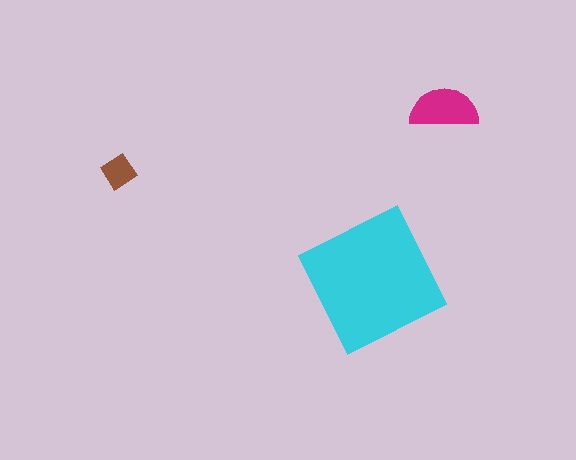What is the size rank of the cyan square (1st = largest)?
1st.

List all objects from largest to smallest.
The cyan square, the magenta semicircle, the brown diamond.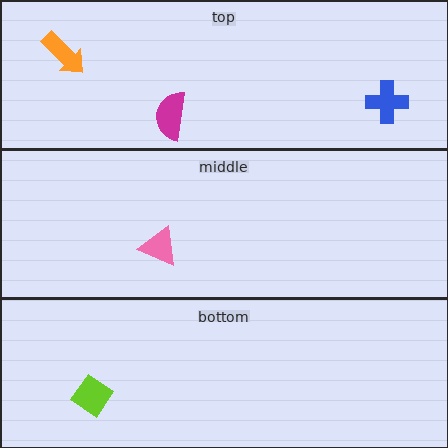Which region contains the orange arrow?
The top region.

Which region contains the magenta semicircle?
The top region.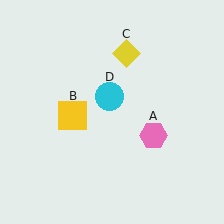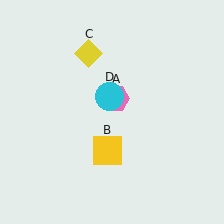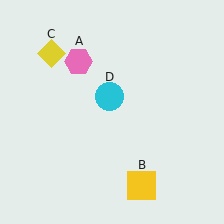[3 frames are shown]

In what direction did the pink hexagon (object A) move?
The pink hexagon (object A) moved up and to the left.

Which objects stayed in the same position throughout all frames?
Cyan circle (object D) remained stationary.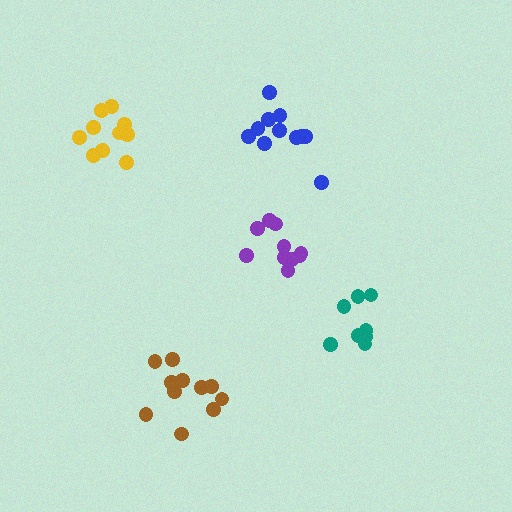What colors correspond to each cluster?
The clusters are colored: yellow, teal, blue, brown, purple.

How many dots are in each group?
Group 1: 10 dots, Group 2: 8 dots, Group 3: 11 dots, Group 4: 11 dots, Group 5: 10 dots (50 total).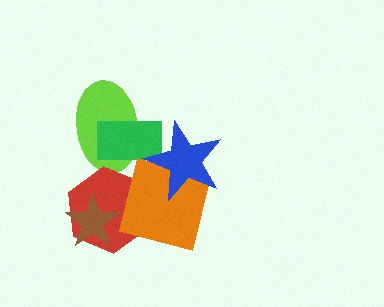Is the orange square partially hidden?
Yes, it is partially covered by another shape.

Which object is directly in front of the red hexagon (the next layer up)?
The brown star is directly in front of the red hexagon.